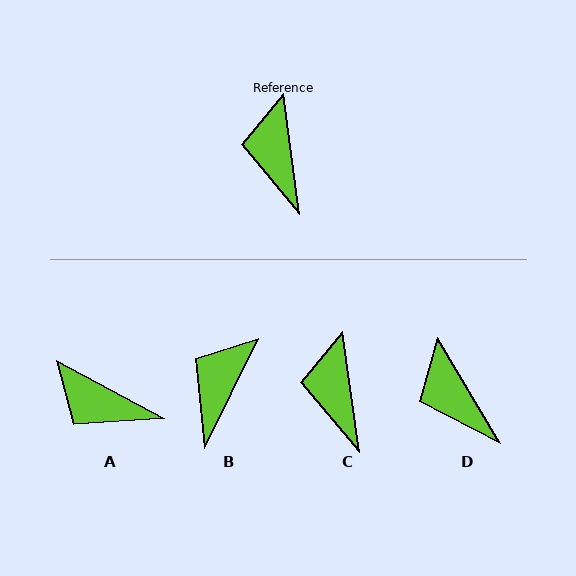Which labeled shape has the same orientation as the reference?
C.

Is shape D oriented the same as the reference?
No, it is off by about 23 degrees.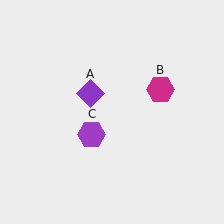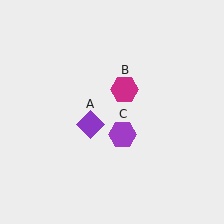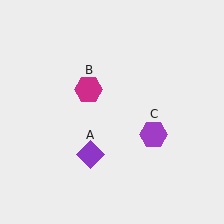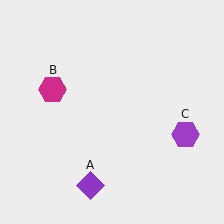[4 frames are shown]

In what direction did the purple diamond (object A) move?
The purple diamond (object A) moved down.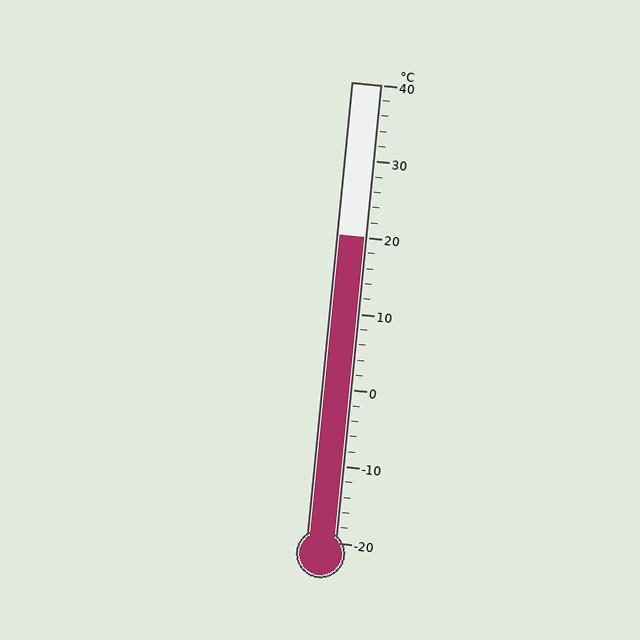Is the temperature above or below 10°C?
The temperature is above 10°C.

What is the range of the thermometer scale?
The thermometer scale ranges from -20°C to 40°C.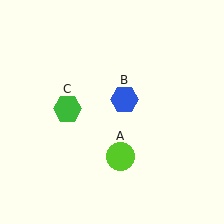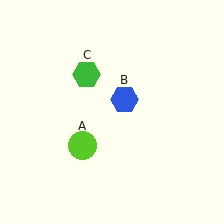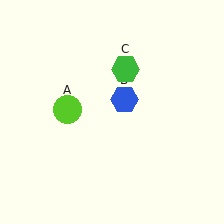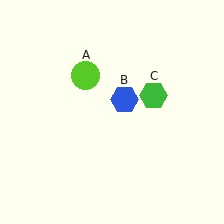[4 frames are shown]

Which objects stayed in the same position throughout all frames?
Blue hexagon (object B) remained stationary.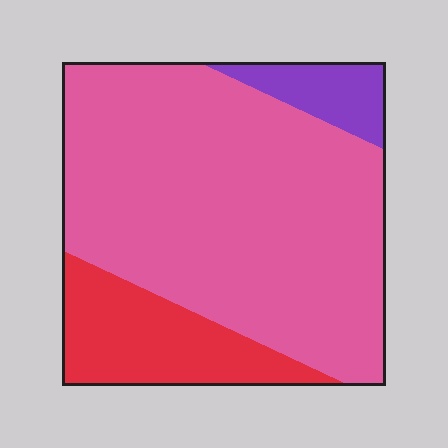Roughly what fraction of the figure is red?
Red covers 19% of the figure.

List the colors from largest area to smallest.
From largest to smallest: pink, red, purple.